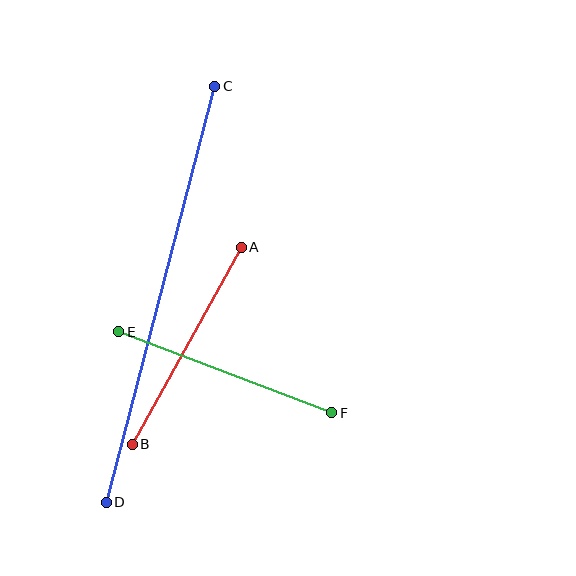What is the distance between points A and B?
The distance is approximately 225 pixels.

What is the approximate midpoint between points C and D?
The midpoint is at approximately (161, 294) pixels.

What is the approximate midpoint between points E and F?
The midpoint is at approximately (225, 372) pixels.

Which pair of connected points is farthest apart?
Points C and D are farthest apart.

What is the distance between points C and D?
The distance is approximately 430 pixels.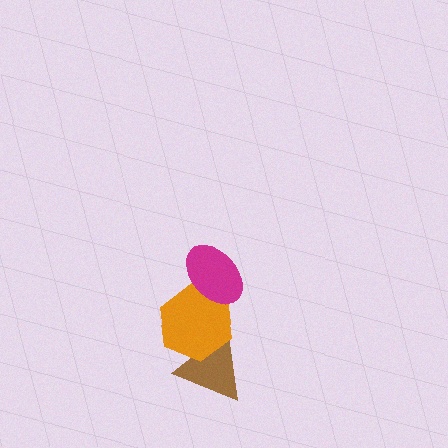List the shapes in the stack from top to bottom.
From top to bottom: the magenta ellipse, the orange hexagon, the brown triangle.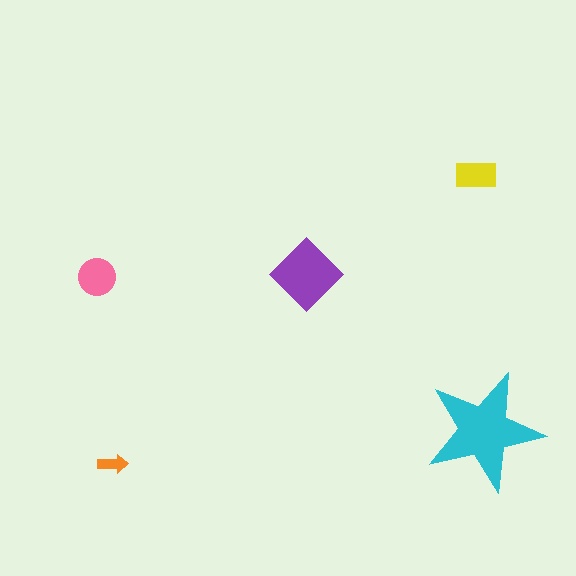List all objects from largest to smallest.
The cyan star, the purple diamond, the pink circle, the yellow rectangle, the orange arrow.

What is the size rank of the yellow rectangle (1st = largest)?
4th.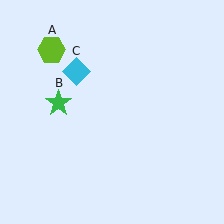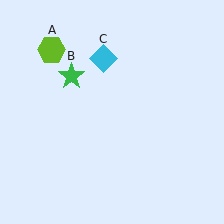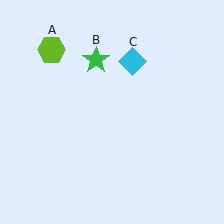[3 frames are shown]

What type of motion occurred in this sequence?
The green star (object B), cyan diamond (object C) rotated clockwise around the center of the scene.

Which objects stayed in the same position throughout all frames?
Lime hexagon (object A) remained stationary.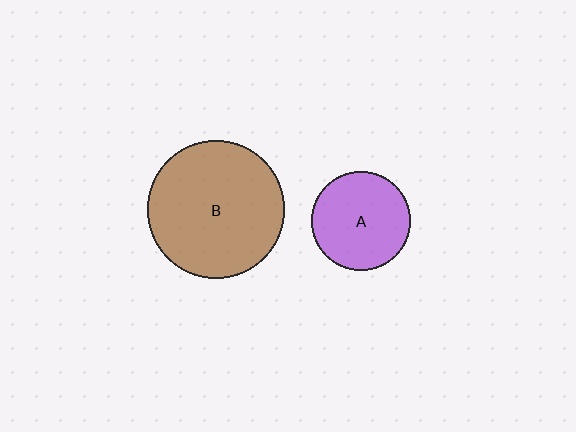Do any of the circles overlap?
No, none of the circles overlap.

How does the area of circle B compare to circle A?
Approximately 1.9 times.